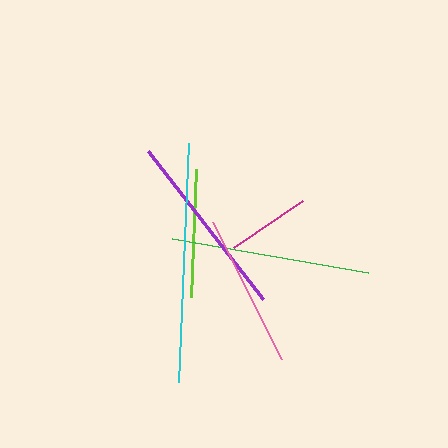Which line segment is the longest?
The cyan line is the longest at approximately 238 pixels.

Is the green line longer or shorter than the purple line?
The green line is longer than the purple line.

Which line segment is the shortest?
The magenta line is the shortest at approximately 82 pixels.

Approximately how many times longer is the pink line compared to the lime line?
The pink line is approximately 1.2 times the length of the lime line.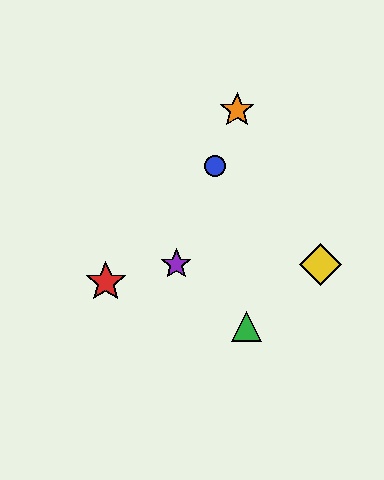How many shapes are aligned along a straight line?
3 shapes (the blue circle, the purple star, the orange star) are aligned along a straight line.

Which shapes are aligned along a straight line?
The blue circle, the purple star, the orange star are aligned along a straight line.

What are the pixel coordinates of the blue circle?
The blue circle is at (215, 166).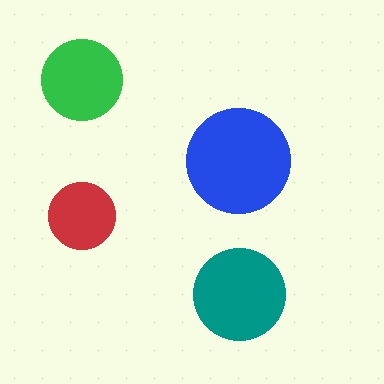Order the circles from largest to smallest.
the blue one, the teal one, the green one, the red one.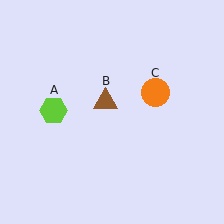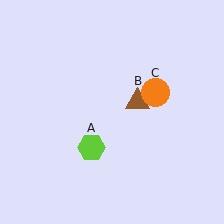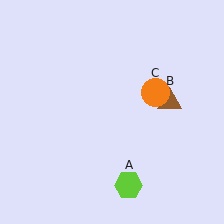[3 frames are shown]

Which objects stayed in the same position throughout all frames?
Orange circle (object C) remained stationary.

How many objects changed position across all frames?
2 objects changed position: lime hexagon (object A), brown triangle (object B).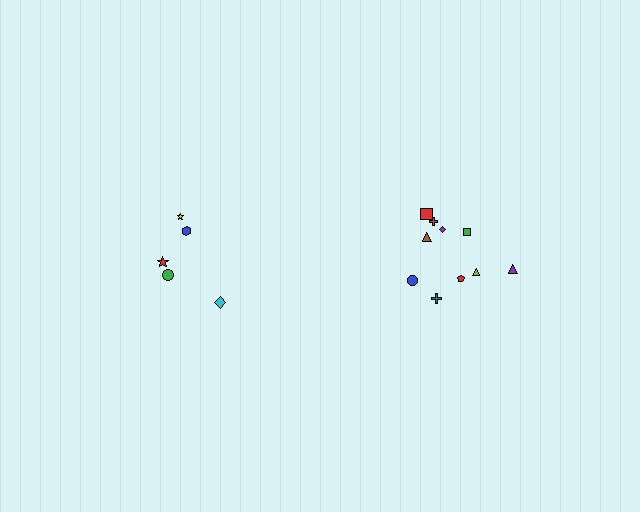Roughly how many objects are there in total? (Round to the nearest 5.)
Roughly 15 objects in total.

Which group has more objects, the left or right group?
The right group.